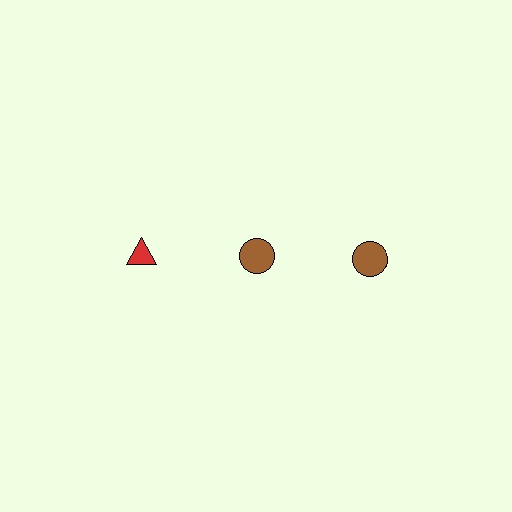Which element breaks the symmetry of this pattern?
The red triangle in the top row, leftmost column breaks the symmetry. All other shapes are brown circles.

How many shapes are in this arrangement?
There are 3 shapes arranged in a grid pattern.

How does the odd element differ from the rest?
It differs in both color (red instead of brown) and shape (triangle instead of circle).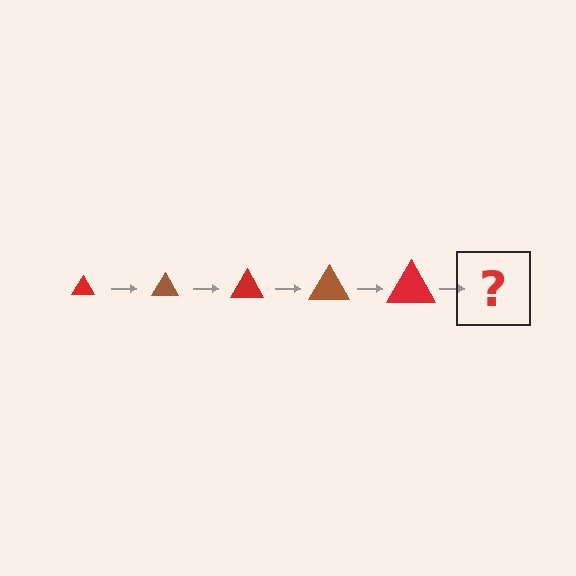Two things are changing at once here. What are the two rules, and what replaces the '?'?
The two rules are that the triangle grows larger each step and the color cycles through red and brown. The '?' should be a brown triangle, larger than the previous one.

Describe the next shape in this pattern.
It should be a brown triangle, larger than the previous one.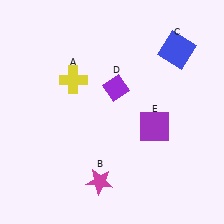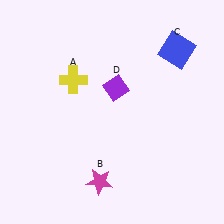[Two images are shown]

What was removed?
The purple square (E) was removed in Image 2.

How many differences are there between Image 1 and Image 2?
There is 1 difference between the two images.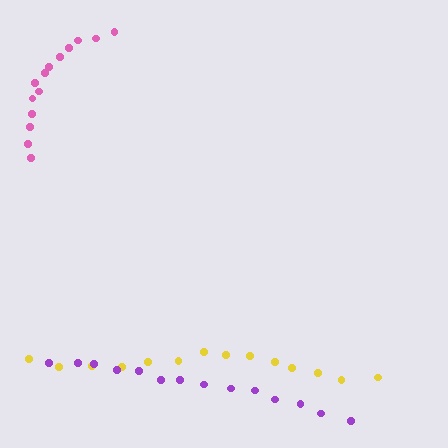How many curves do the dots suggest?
There are 3 distinct paths.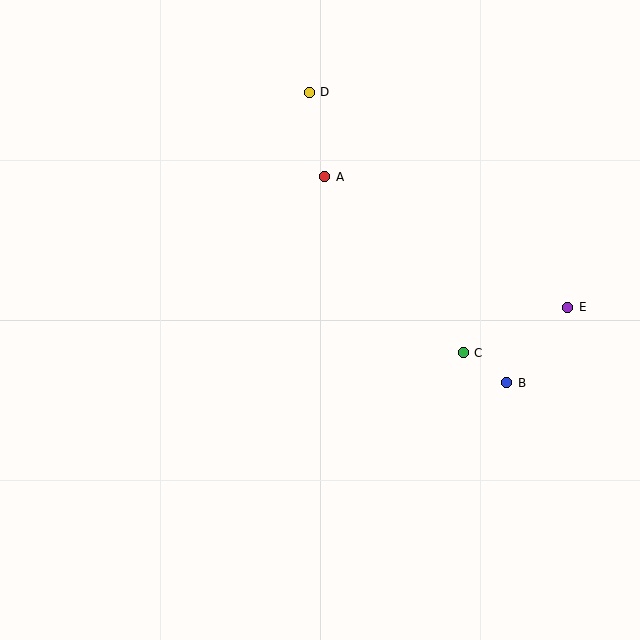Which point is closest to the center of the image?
Point A at (325, 177) is closest to the center.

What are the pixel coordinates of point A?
Point A is at (325, 177).